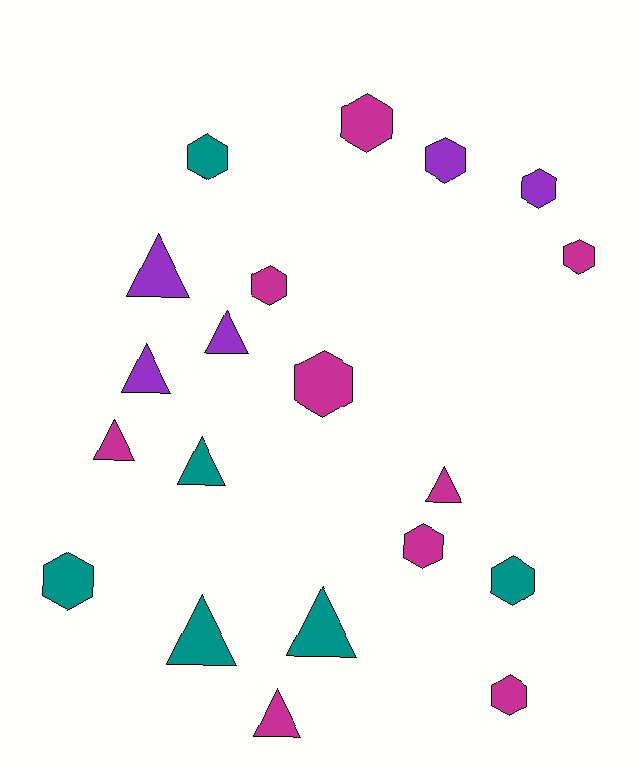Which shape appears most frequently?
Hexagon, with 11 objects.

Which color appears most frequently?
Magenta, with 9 objects.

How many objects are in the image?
There are 20 objects.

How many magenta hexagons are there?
There are 6 magenta hexagons.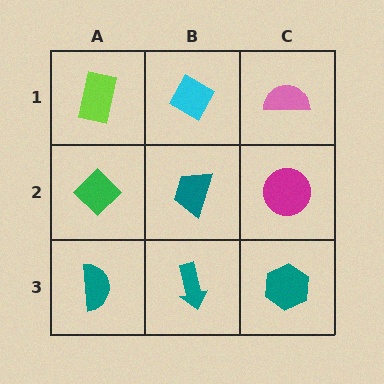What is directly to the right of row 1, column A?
A cyan diamond.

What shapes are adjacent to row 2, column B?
A cyan diamond (row 1, column B), a teal arrow (row 3, column B), a green diamond (row 2, column A), a magenta circle (row 2, column C).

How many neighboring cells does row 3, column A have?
2.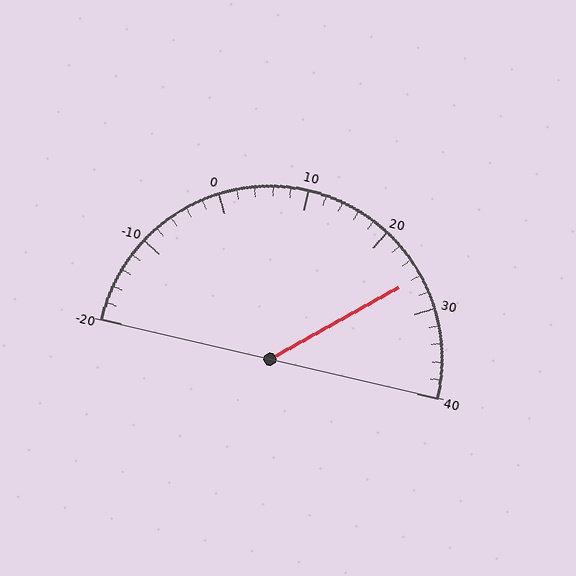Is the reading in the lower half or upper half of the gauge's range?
The reading is in the upper half of the range (-20 to 40).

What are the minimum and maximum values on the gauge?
The gauge ranges from -20 to 40.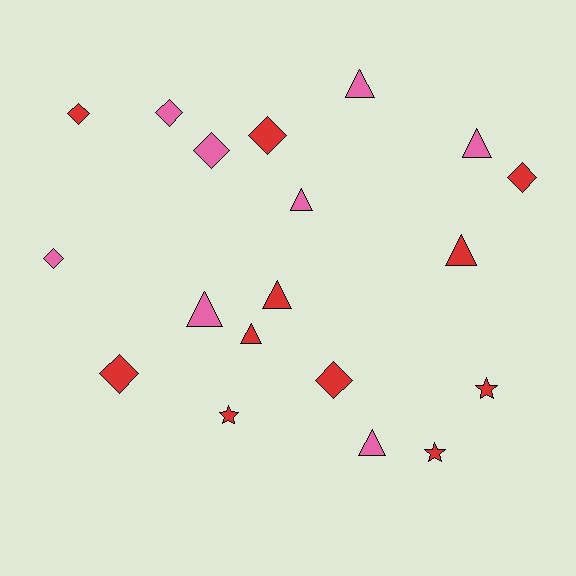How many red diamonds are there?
There are 5 red diamonds.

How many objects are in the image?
There are 19 objects.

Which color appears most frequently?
Red, with 11 objects.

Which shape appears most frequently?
Diamond, with 8 objects.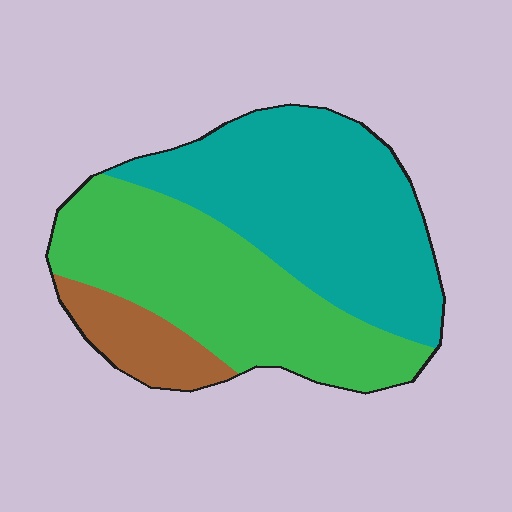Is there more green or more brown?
Green.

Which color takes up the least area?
Brown, at roughly 10%.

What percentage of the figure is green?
Green covers 42% of the figure.